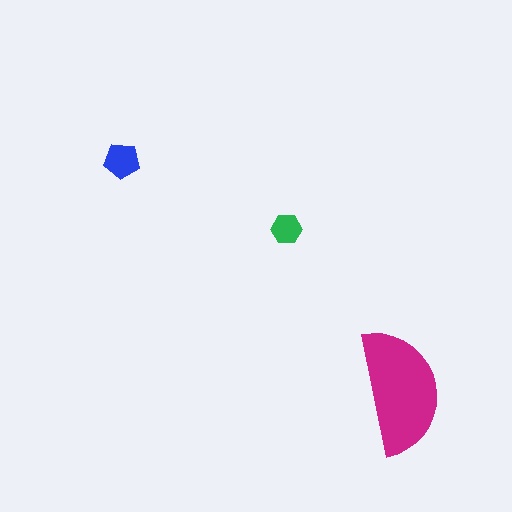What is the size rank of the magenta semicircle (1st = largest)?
1st.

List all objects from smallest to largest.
The green hexagon, the blue pentagon, the magenta semicircle.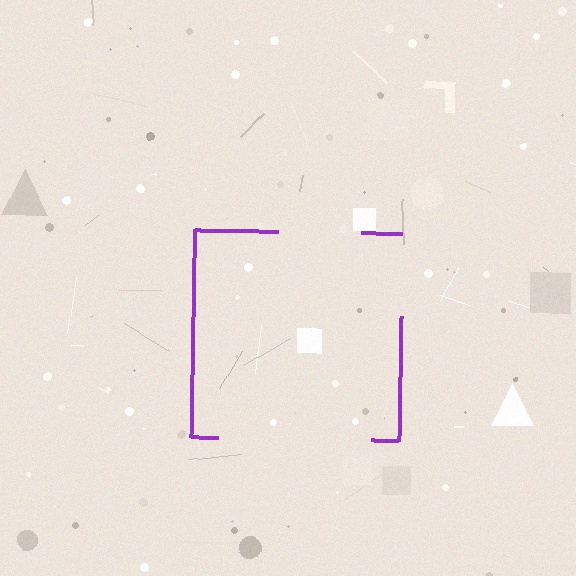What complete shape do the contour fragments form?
The contour fragments form a square.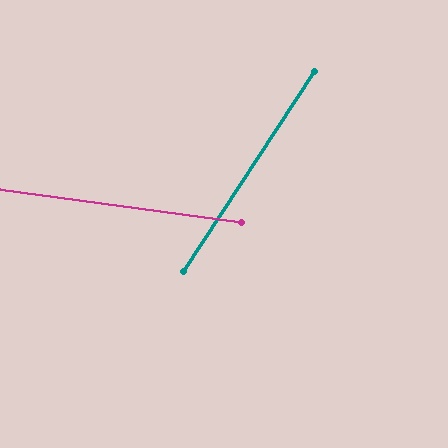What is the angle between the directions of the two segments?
Approximately 65 degrees.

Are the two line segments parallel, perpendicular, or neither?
Neither parallel nor perpendicular — they differ by about 65°.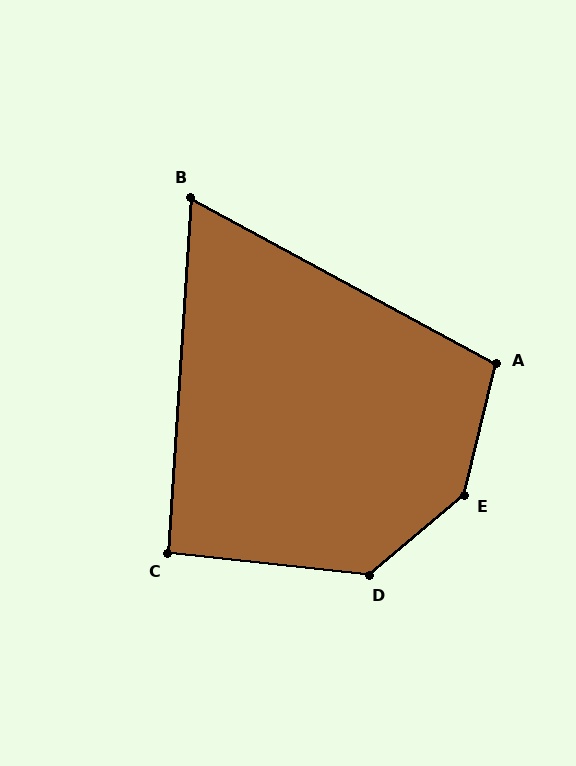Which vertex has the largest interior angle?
E, at approximately 144 degrees.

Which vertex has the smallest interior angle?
B, at approximately 65 degrees.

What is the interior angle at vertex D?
Approximately 134 degrees (obtuse).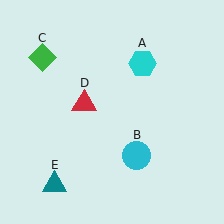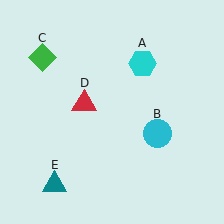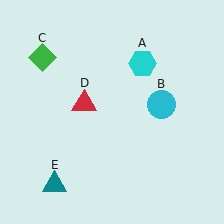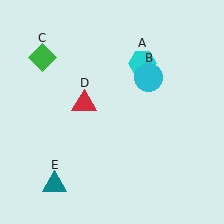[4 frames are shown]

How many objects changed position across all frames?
1 object changed position: cyan circle (object B).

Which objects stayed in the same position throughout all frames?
Cyan hexagon (object A) and green diamond (object C) and red triangle (object D) and teal triangle (object E) remained stationary.